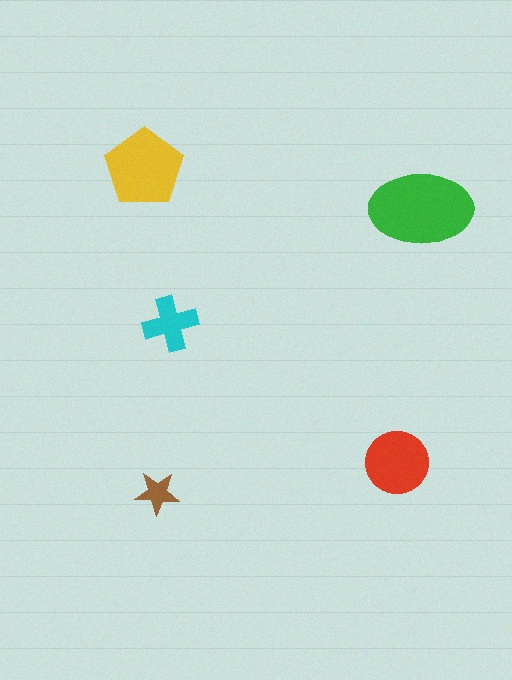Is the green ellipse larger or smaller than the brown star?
Larger.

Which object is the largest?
The green ellipse.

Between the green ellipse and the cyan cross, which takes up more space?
The green ellipse.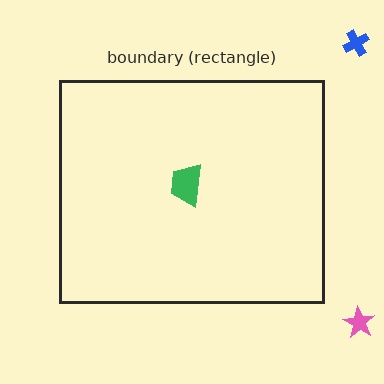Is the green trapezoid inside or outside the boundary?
Inside.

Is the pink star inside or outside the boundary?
Outside.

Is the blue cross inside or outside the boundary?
Outside.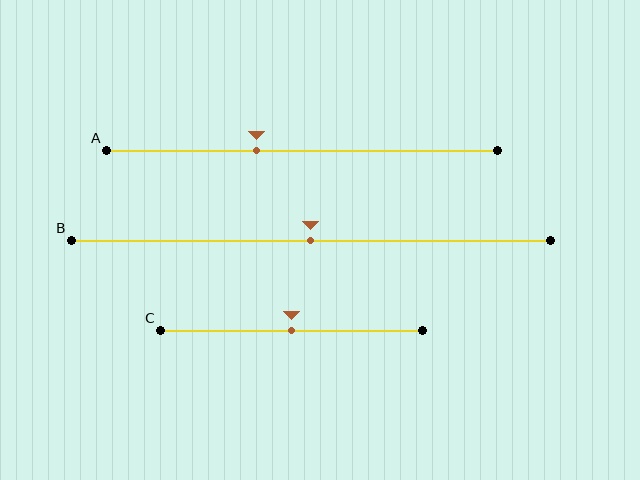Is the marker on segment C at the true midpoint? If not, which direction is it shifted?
Yes, the marker on segment C is at the true midpoint.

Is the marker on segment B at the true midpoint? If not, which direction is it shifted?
Yes, the marker on segment B is at the true midpoint.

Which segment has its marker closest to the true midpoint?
Segment B has its marker closest to the true midpoint.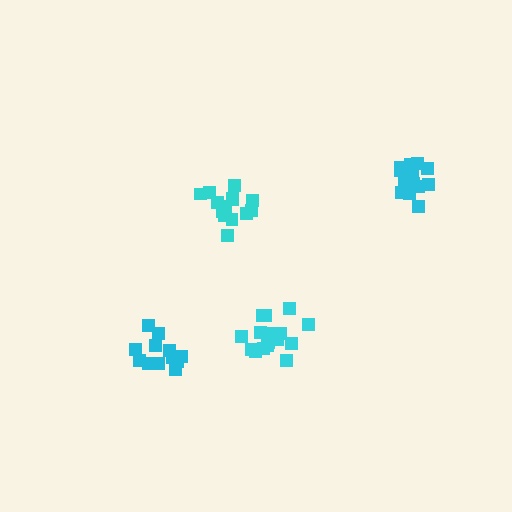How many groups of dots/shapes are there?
There are 4 groups.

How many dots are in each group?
Group 1: 17 dots, Group 2: 15 dots, Group 3: 14 dots, Group 4: 13 dots (59 total).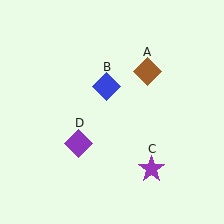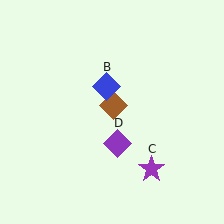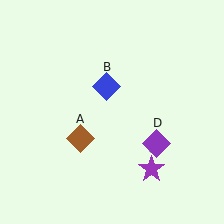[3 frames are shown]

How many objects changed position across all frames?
2 objects changed position: brown diamond (object A), purple diamond (object D).